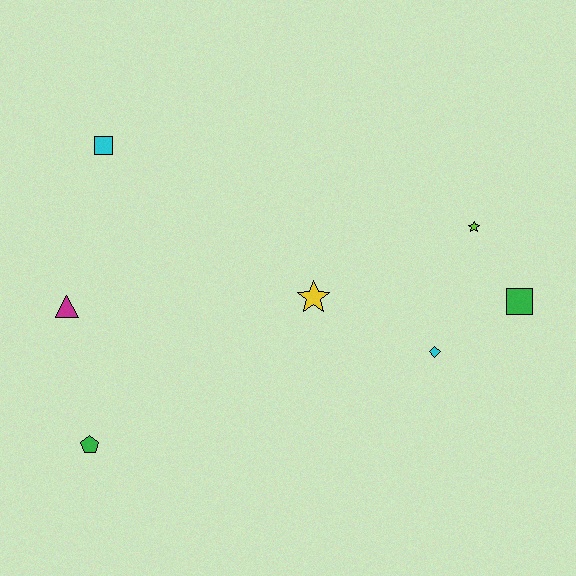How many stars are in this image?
There are 2 stars.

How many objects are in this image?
There are 7 objects.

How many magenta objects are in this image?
There is 1 magenta object.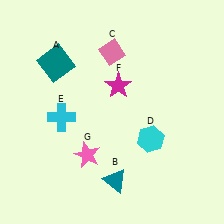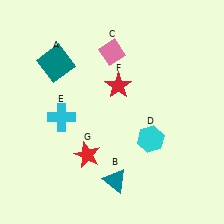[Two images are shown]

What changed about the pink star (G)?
In Image 1, G is pink. In Image 2, it changed to red.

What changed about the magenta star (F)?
In Image 1, F is magenta. In Image 2, it changed to red.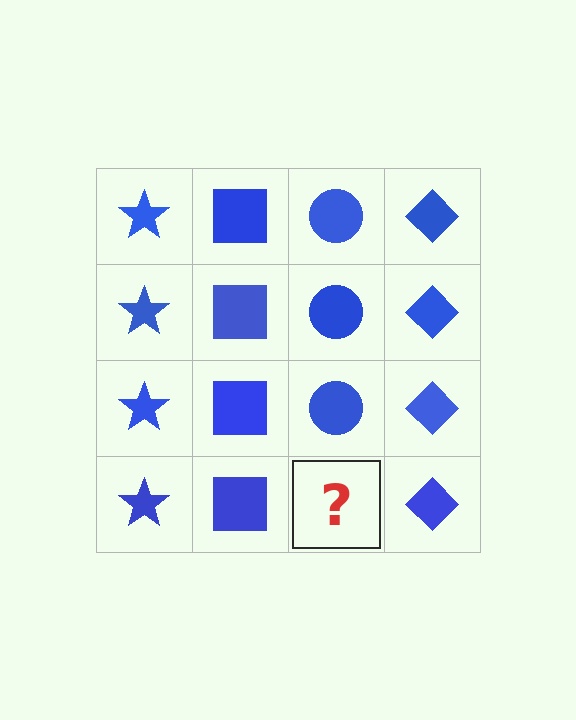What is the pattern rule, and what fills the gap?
The rule is that each column has a consistent shape. The gap should be filled with a blue circle.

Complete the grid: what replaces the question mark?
The question mark should be replaced with a blue circle.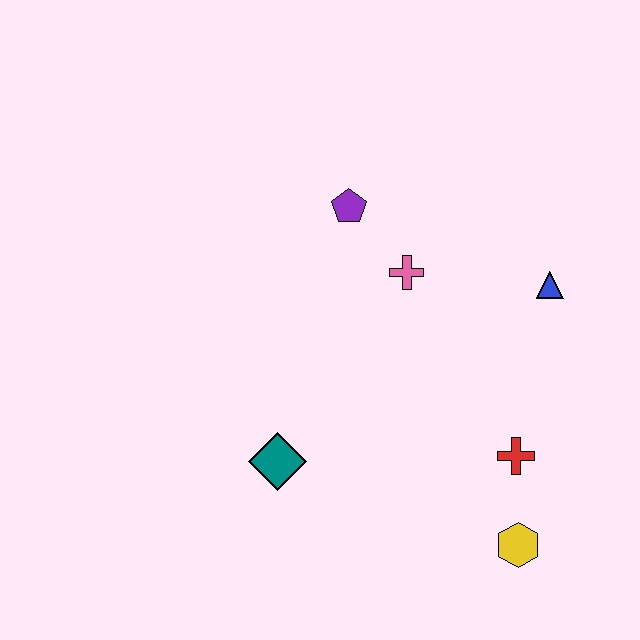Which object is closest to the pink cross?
The purple pentagon is closest to the pink cross.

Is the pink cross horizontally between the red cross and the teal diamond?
Yes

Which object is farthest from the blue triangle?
The teal diamond is farthest from the blue triangle.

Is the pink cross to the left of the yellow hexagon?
Yes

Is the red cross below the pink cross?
Yes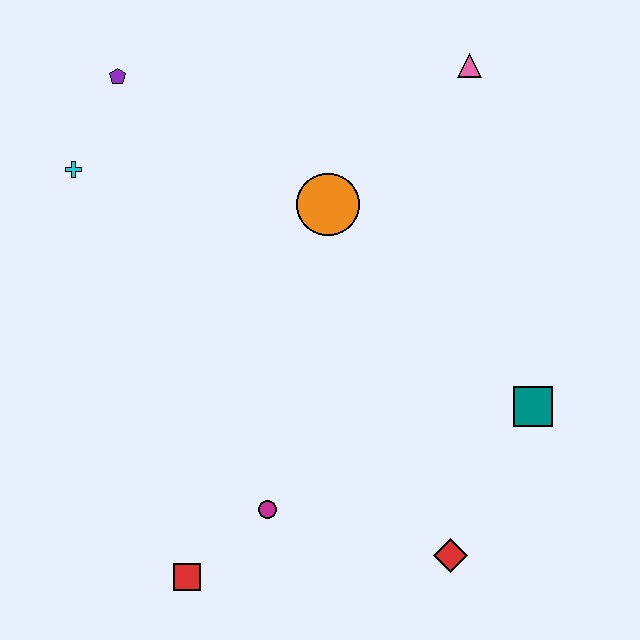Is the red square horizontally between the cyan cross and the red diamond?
Yes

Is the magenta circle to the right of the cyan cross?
Yes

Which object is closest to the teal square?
The red diamond is closest to the teal square.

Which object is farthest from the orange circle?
The red square is farthest from the orange circle.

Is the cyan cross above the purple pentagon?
No